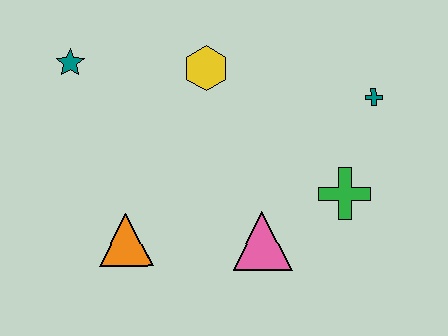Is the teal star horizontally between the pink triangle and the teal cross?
No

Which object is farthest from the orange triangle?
The teal cross is farthest from the orange triangle.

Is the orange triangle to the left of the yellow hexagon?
Yes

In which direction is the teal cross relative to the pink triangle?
The teal cross is above the pink triangle.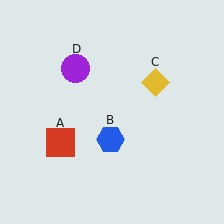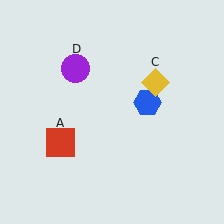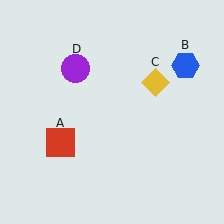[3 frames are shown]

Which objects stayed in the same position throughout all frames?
Red square (object A) and yellow diamond (object C) and purple circle (object D) remained stationary.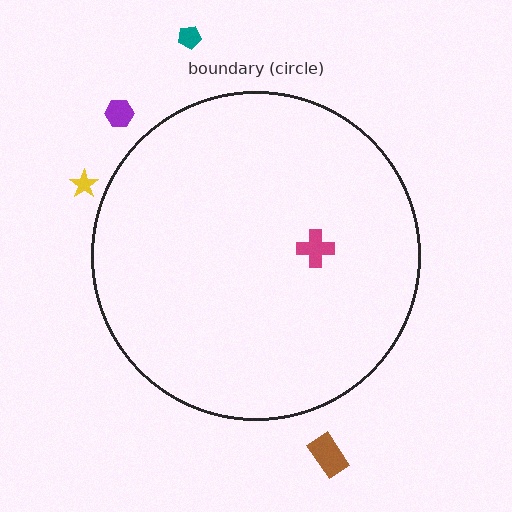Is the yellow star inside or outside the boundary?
Outside.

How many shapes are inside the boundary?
1 inside, 4 outside.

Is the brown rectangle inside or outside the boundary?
Outside.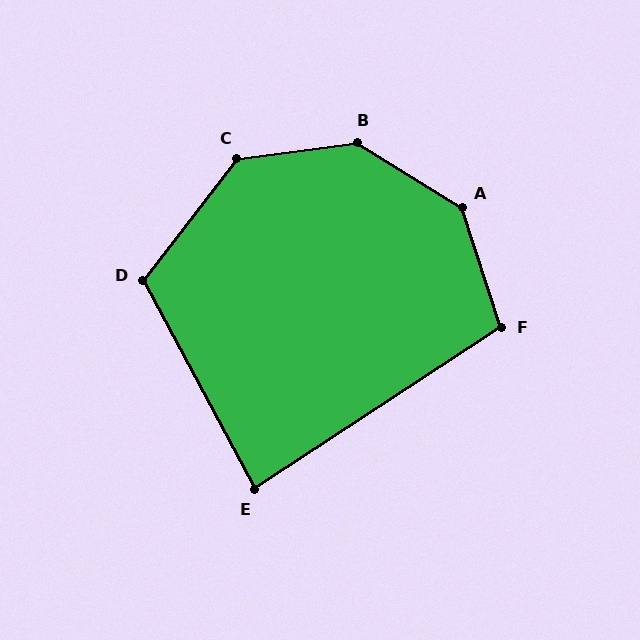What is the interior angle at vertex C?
Approximately 135 degrees (obtuse).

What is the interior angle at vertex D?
Approximately 114 degrees (obtuse).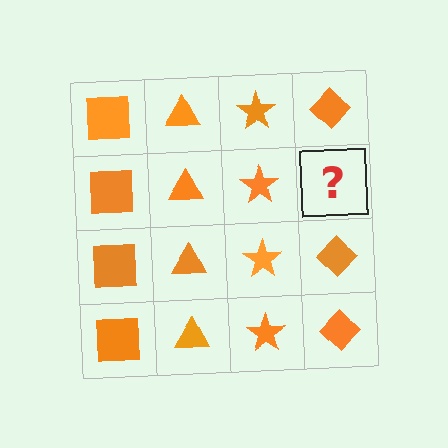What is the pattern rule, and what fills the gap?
The rule is that each column has a consistent shape. The gap should be filled with an orange diamond.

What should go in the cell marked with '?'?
The missing cell should contain an orange diamond.